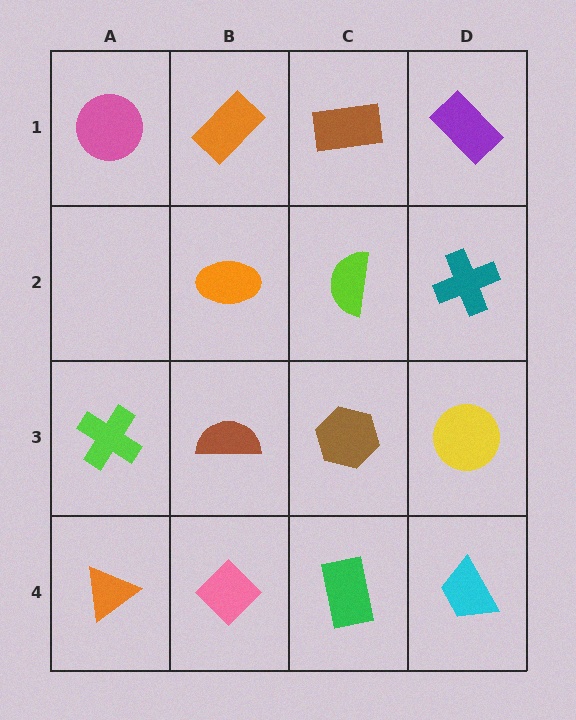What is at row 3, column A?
A lime cross.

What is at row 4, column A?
An orange triangle.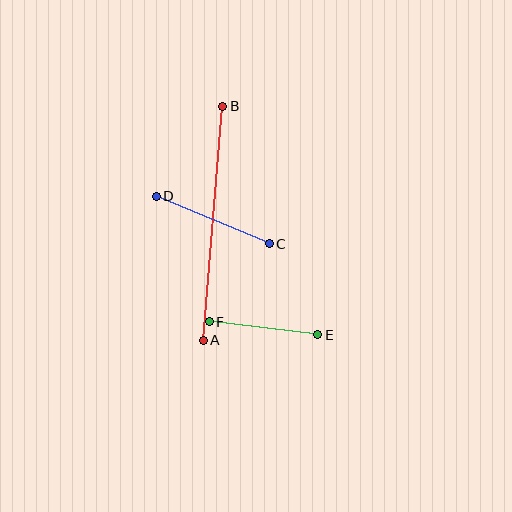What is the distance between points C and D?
The distance is approximately 122 pixels.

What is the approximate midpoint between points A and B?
The midpoint is at approximately (213, 223) pixels.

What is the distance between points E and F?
The distance is approximately 109 pixels.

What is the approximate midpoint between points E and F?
The midpoint is at approximately (264, 328) pixels.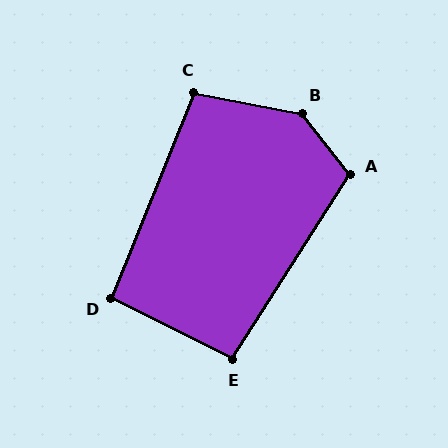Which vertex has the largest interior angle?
B, at approximately 139 degrees.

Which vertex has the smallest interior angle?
D, at approximately 95 degrees.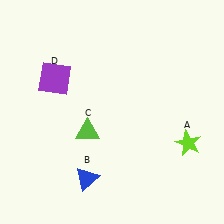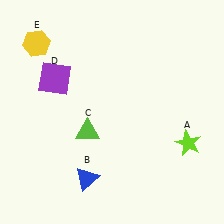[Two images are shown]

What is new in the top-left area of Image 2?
A yellow hexagon (E) was added in the top-left area of Image 2.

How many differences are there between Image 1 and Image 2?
There is 1 difference between the two images.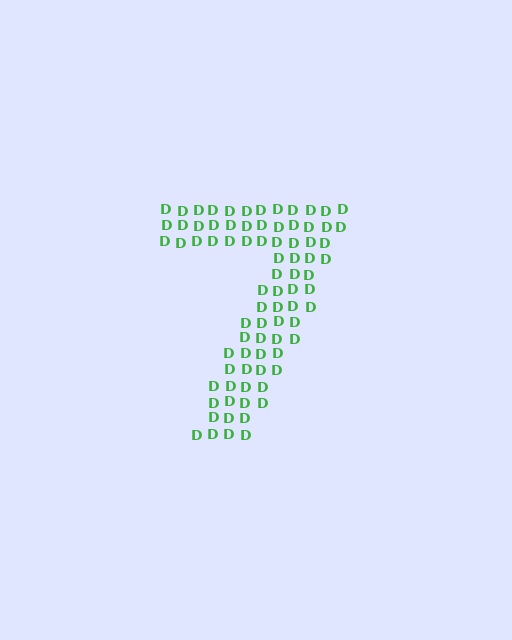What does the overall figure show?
The overall figure shows the digit 7.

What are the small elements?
The small elements are letter D's.